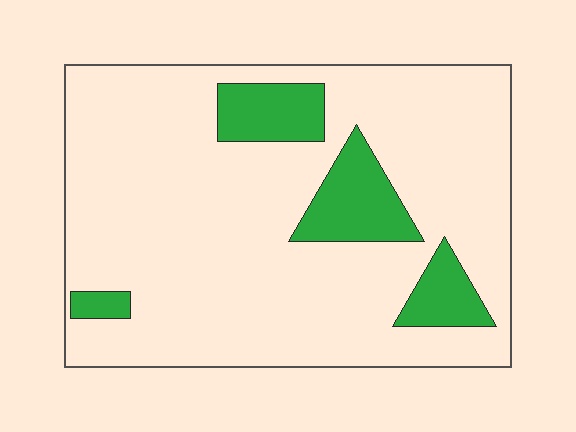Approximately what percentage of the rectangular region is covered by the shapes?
Approximately 15%.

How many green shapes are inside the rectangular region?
4.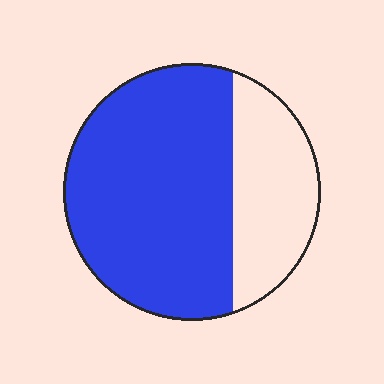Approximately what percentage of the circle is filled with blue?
Approximately 70%.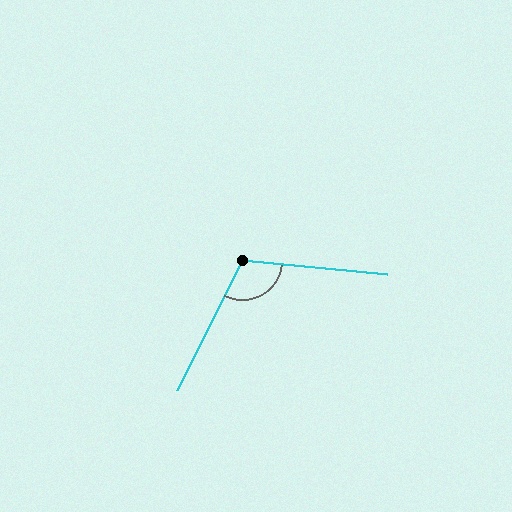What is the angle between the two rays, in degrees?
Approximately 111 degrees.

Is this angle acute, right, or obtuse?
It is obtuse.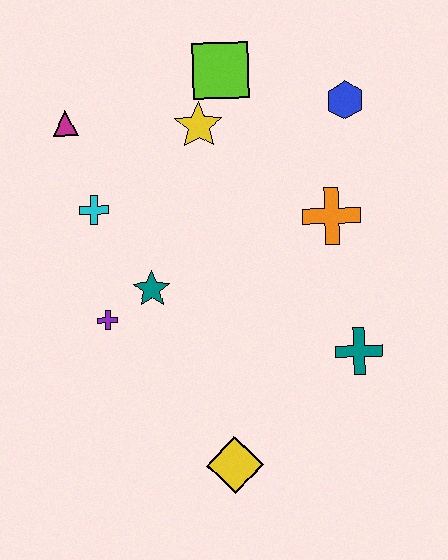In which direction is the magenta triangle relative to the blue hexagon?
The magenta triangle is to the left of the blue hexagon.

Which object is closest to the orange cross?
The blue hexagon is closest to the orange cross.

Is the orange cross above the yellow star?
No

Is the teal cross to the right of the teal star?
Yes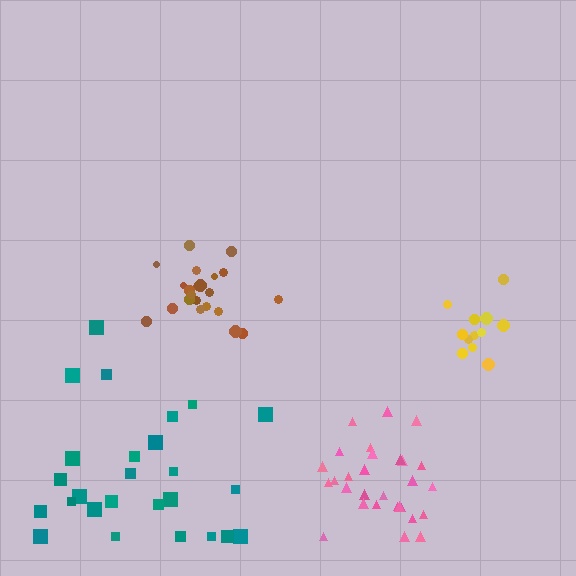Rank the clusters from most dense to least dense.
yellow, brown, pink, teal.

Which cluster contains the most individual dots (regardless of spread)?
Pink (30).